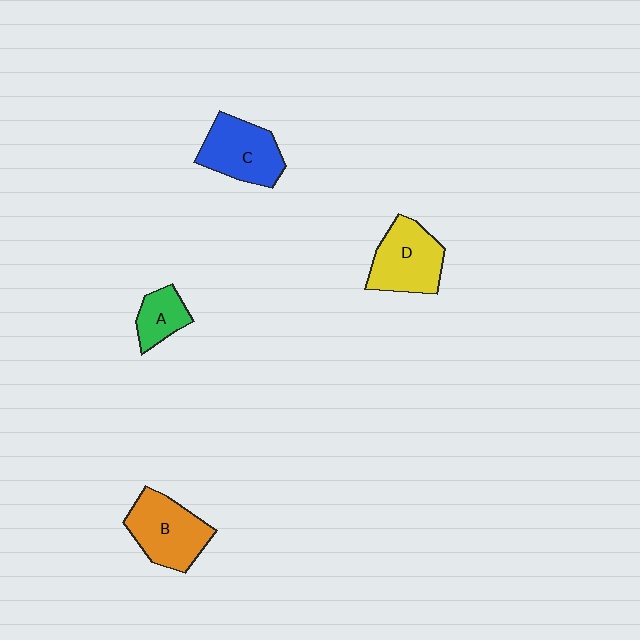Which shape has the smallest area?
Shape A (green).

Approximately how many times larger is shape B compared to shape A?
Approximately 2.0 times.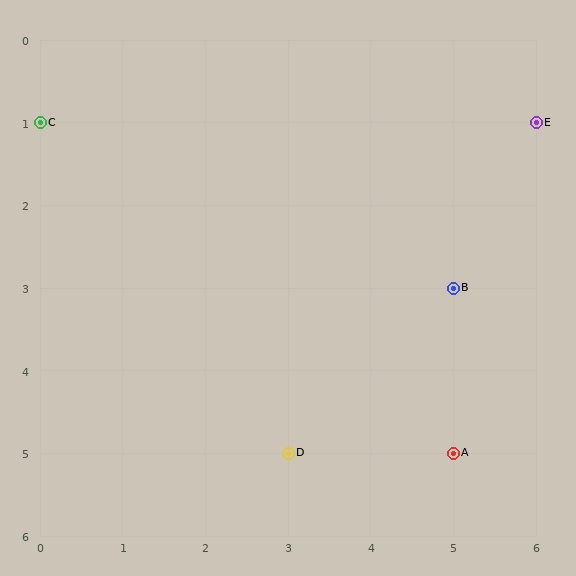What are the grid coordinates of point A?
Point A is at grid coordinates (5, 5).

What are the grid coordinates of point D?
Point D is at grid coordinates (3, 5).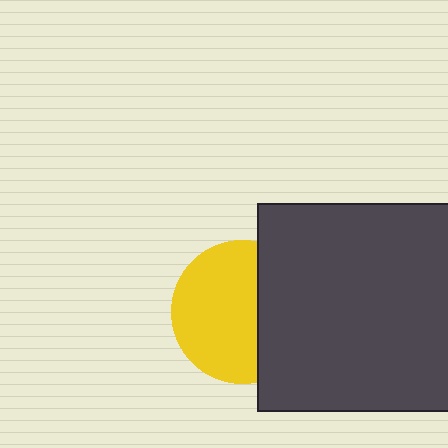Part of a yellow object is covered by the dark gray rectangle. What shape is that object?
It is a circle.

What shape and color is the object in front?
The object in front is a dark gray rectangle.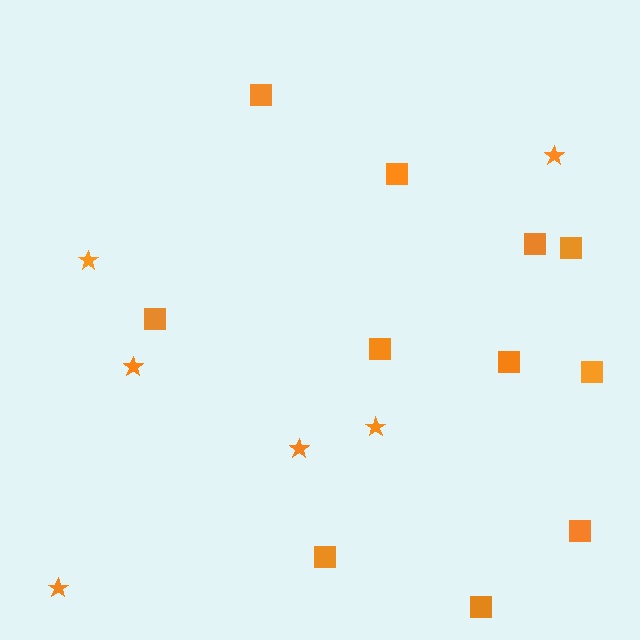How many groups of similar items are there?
There are 2 groups: one group of squares (11) and one group of stars (6).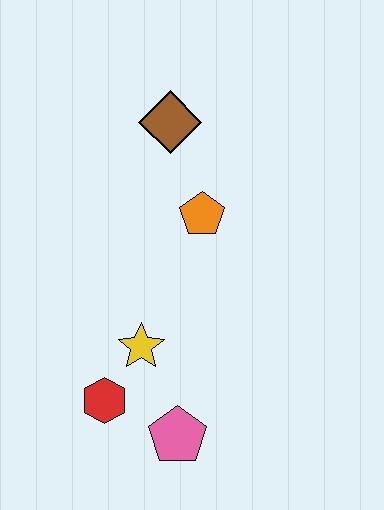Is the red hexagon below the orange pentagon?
Yes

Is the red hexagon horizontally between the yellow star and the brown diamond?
No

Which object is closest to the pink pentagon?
The red hexagon is closest to the pink pentagon.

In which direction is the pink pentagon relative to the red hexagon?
The pink pentagon is to the right of the red hexagon.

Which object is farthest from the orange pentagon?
The pink pentagon is farthest from the orange pentagon.